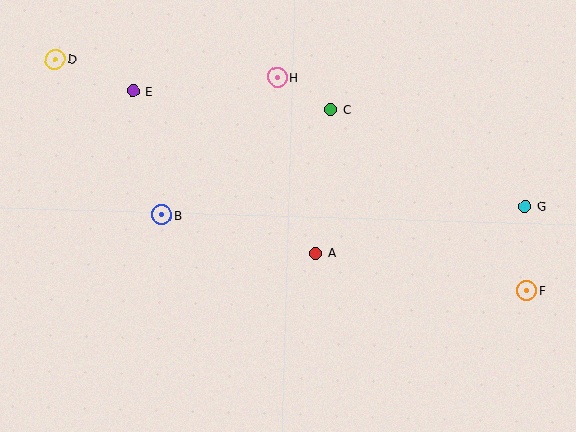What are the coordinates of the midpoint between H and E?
The midpoint between H and E is at (205, 84).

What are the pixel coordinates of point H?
Point H is at (277, 78).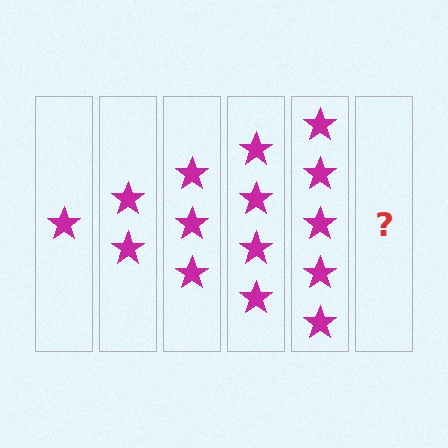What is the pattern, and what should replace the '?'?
The pattern is that each step adds one more star. The '?' should be 6 stars.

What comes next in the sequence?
The next element should be 6 stars.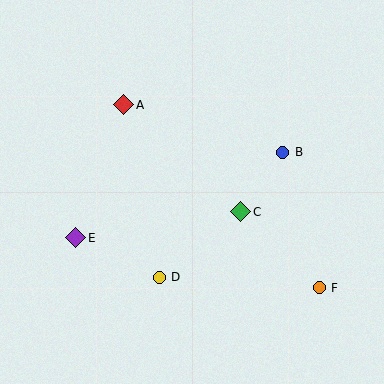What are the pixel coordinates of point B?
Point B is at (282, 152).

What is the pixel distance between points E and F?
The distance between E and F is 249 pixels.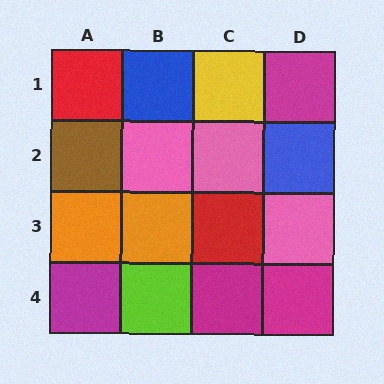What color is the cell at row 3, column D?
Pink.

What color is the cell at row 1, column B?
Blue.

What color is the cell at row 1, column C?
Yellow.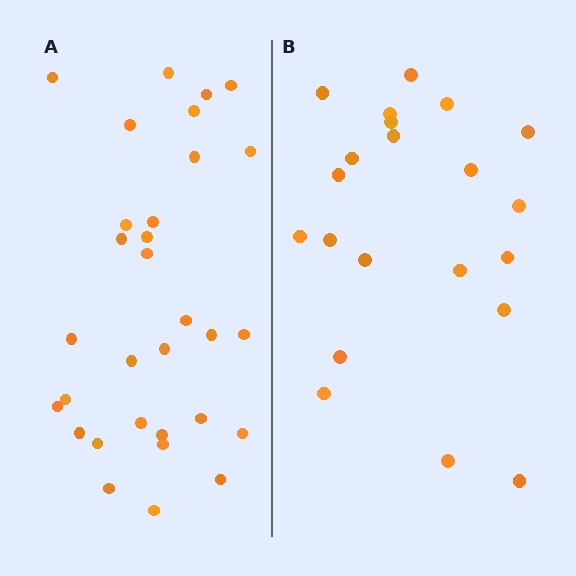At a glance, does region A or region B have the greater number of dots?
Region A (the left region) has more dots.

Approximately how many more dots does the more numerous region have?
Region A has roughly 10 or so more dots than region B.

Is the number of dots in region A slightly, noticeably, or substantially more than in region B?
Region A has substantially more. The ratio is roughly 1.5 to 1.